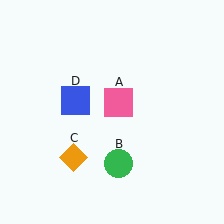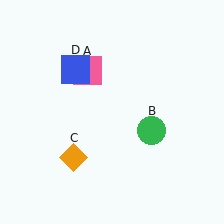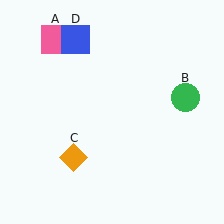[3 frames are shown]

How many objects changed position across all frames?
3 objects changed position: pink square (object A), green circle (object B), blue square (object D).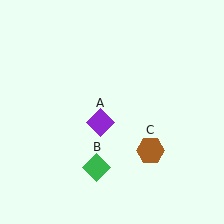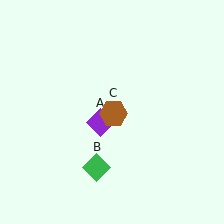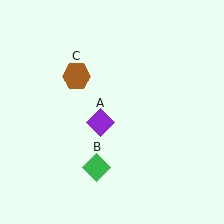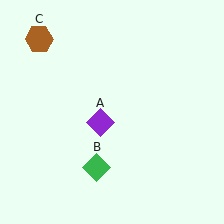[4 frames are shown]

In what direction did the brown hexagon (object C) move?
The brown hexagon (object C) moved up and to the left.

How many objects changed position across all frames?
1 object changed position: brown hexagon (object C).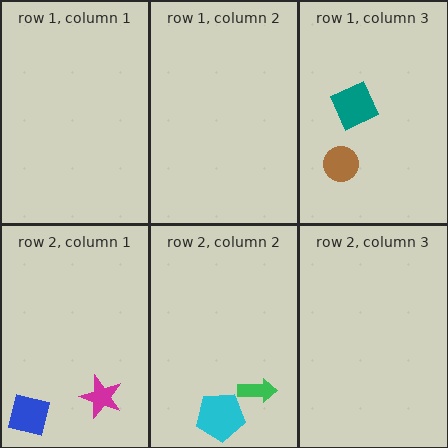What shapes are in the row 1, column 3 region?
The teal square, the brown circle.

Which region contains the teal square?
The row 1, column 3 region.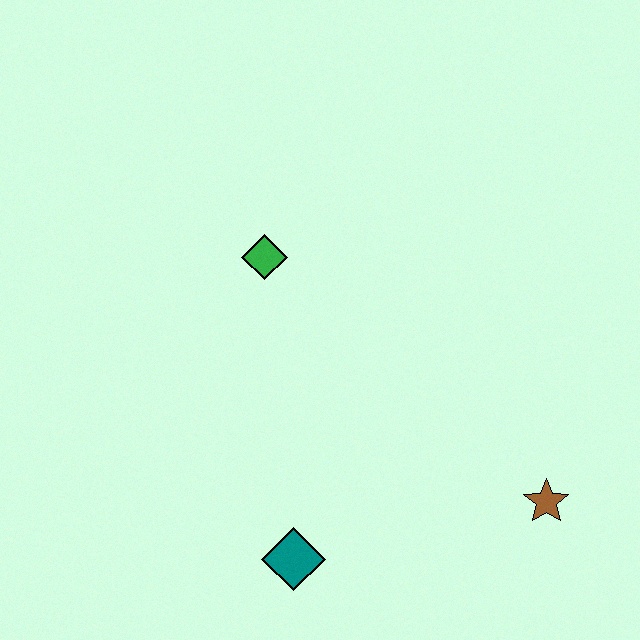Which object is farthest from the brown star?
The green diamond is farthest from the brown star.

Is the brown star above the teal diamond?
Yes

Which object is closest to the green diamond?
The teal diamond is closest to the green diamond.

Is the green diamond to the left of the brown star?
Yes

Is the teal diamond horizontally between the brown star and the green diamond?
Yes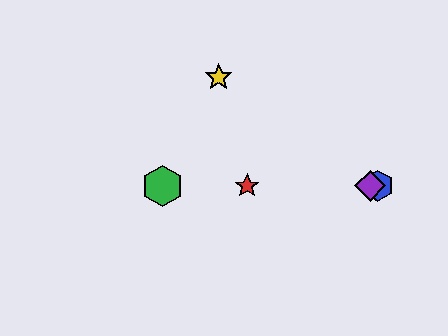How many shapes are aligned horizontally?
4 shapes (the red star, the blue hexagon, the green hexagon, the purple diamond) are aligned horizontally.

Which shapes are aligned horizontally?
The red star, the blue hexagon, the green hexagon, the purple diamond are aligned horizontally.